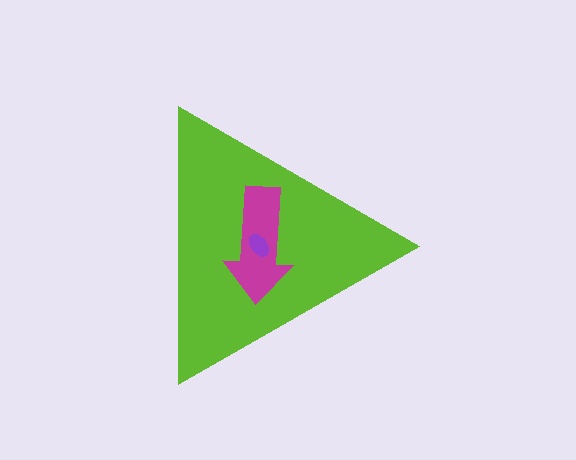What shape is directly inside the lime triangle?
The magenta arrow.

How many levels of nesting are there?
3.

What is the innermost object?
The purple ellipse.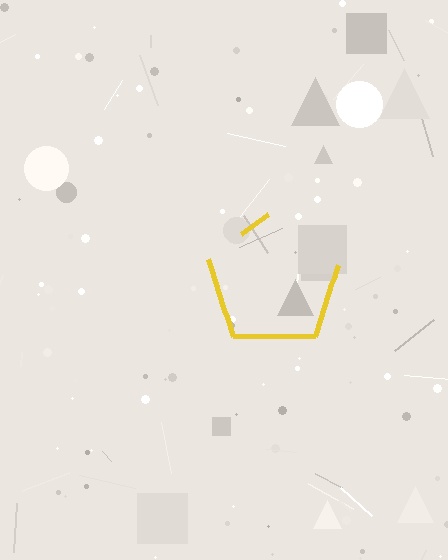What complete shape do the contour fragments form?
The contour fragments form a pentagon.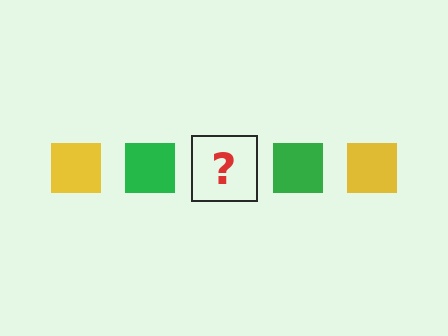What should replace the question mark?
The question mark should be replaced with a yellow square.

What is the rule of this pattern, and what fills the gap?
The rule is that the pattern cycles through yellow, green squares. The gap should be filled with a yellow square.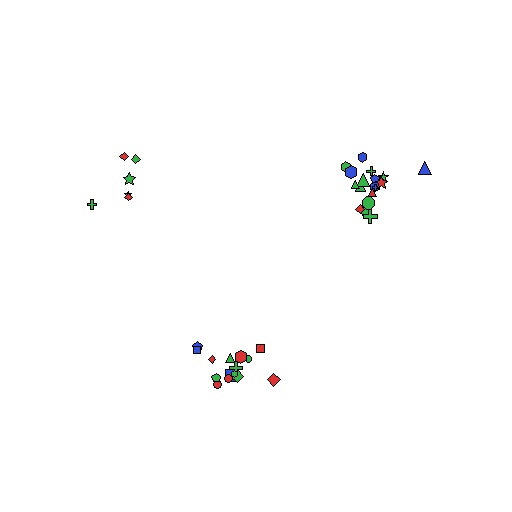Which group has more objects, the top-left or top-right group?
The top-right group.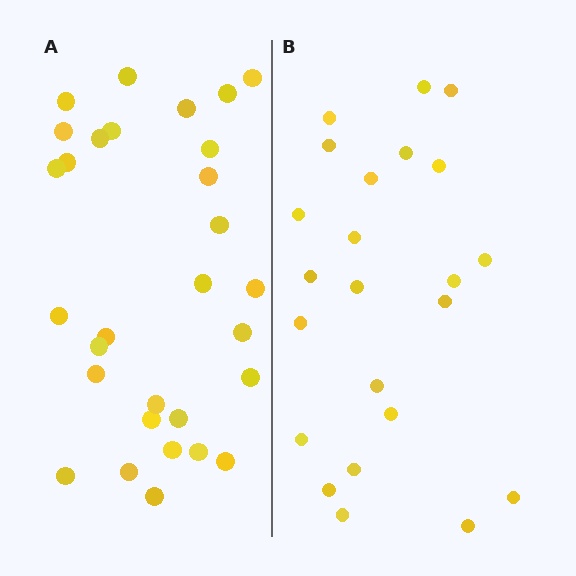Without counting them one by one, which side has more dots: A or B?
Region A (the left region) has more dots.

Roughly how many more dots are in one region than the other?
Region A has roughly 8 or so more dots than region B.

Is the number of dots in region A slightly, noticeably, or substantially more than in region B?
Region A has noticeably more, but not dramatically so. The ratio is roughly 1.3 to 1.